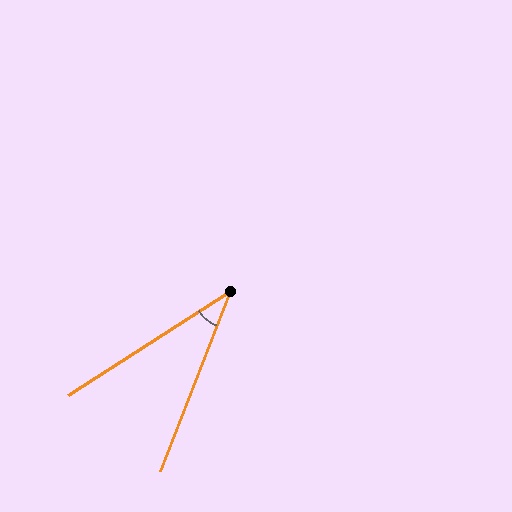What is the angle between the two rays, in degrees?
Approximately 36 degrees.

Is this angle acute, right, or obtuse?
It is acute.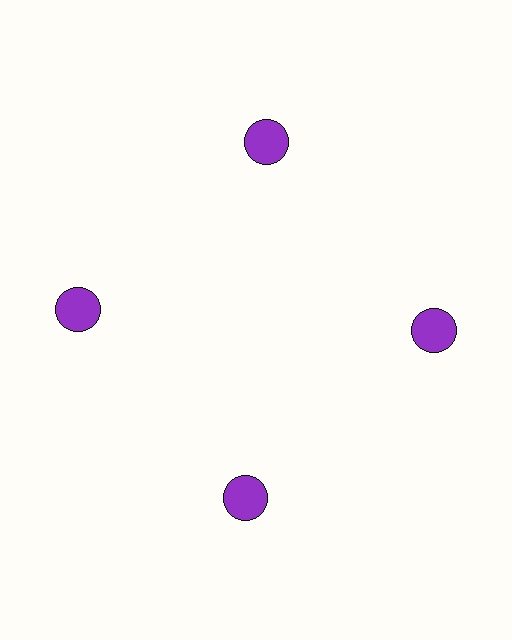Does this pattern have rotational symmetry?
Yes, this pattern has 4-fold rotational symmetry. It looks the same after rotating 90 degrees around the center.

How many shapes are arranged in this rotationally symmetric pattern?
There are 4 shapes, arranged in 4 groups of 1.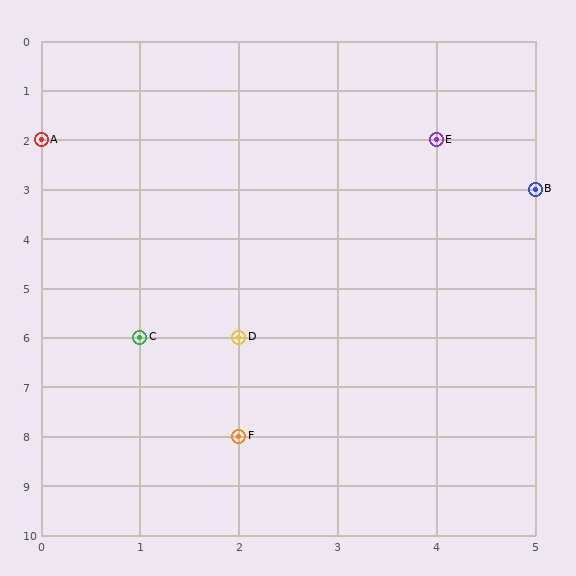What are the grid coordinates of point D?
Point D is at grid coordinates (2, 6).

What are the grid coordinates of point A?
Point A is at grid coordinates (0, 2).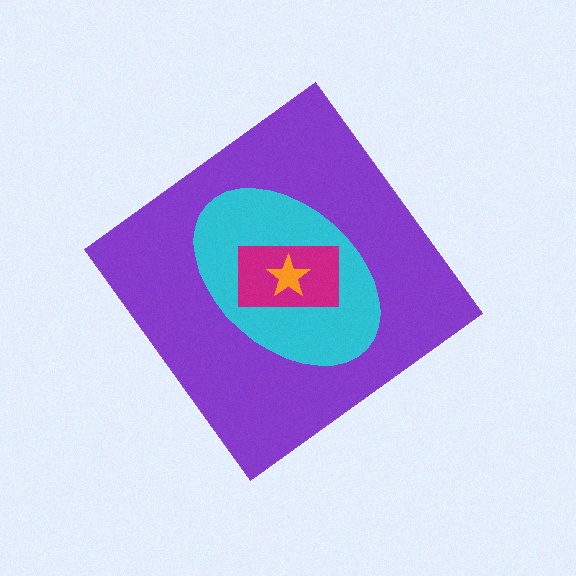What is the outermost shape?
The purple diamond.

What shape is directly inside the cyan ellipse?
The magenta rectangle.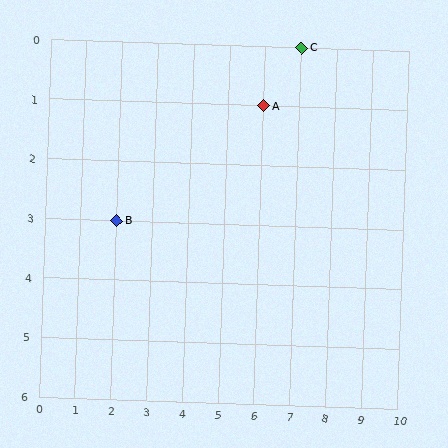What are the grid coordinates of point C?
Point C is at grid coordinates (7, 0).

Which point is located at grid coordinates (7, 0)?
Point C is at (7, 0).